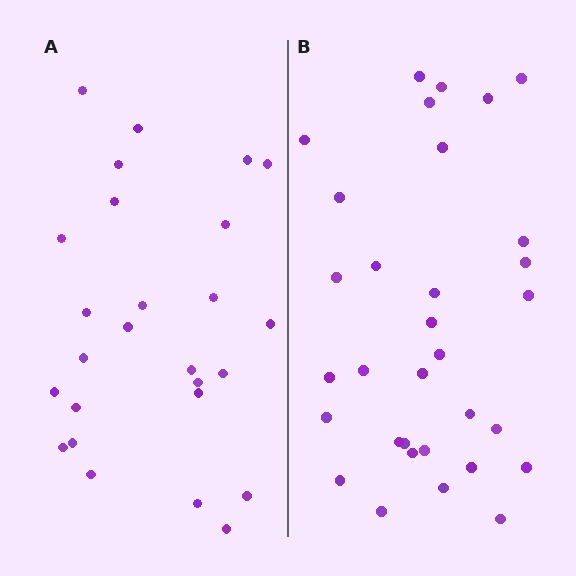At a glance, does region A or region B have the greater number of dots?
Region B (the right region) has more dots.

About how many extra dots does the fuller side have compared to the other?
Region B has about 6 more dots than region A.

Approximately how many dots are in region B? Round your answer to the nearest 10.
About 30 dots. (The exact count is 32, which rounds to 30.)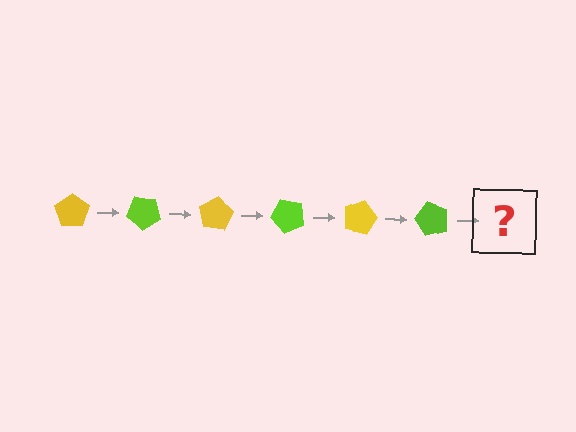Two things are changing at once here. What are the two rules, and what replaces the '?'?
The two rules are that it rotates 40 degrees each step and the color cycles through yellow and lime. The '?' should be a yellow pentagon, rotated 240 degrees from the start.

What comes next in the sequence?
The next element should be a yellow pentagon, rotated 240 degrees from the start.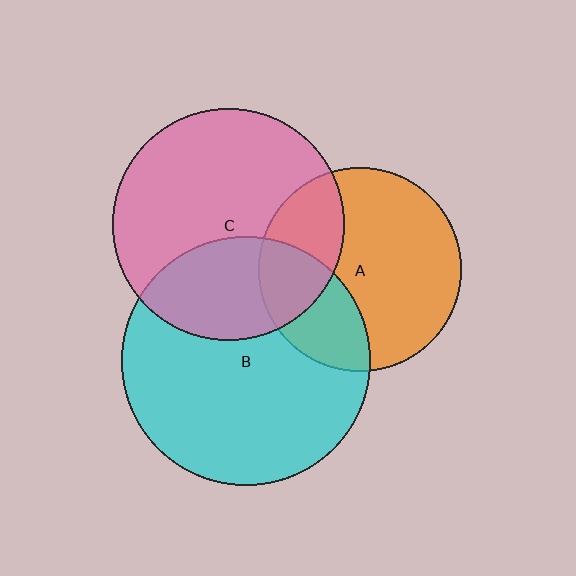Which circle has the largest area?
Circle B (cyan).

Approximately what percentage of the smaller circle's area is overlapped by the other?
Approximately 30%.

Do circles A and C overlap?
Yes.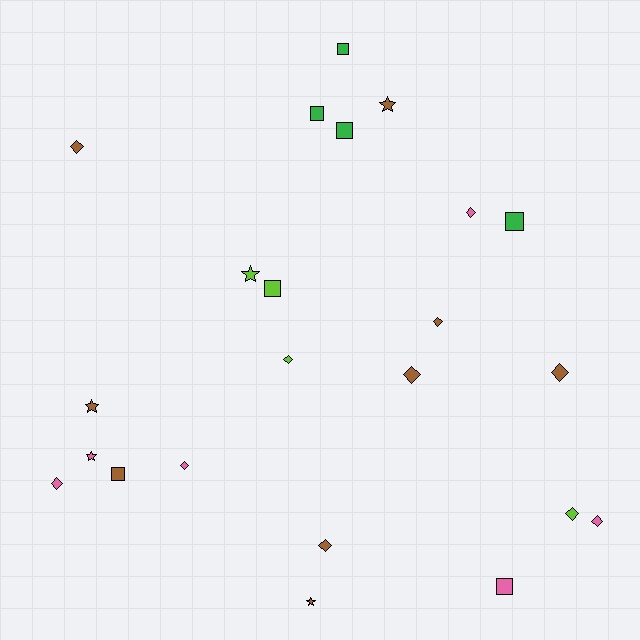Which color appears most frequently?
Brown, with 9 objects.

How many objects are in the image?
There are 23 objects.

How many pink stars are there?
There is 1 pink star.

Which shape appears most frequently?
Diamond, with 11 objects.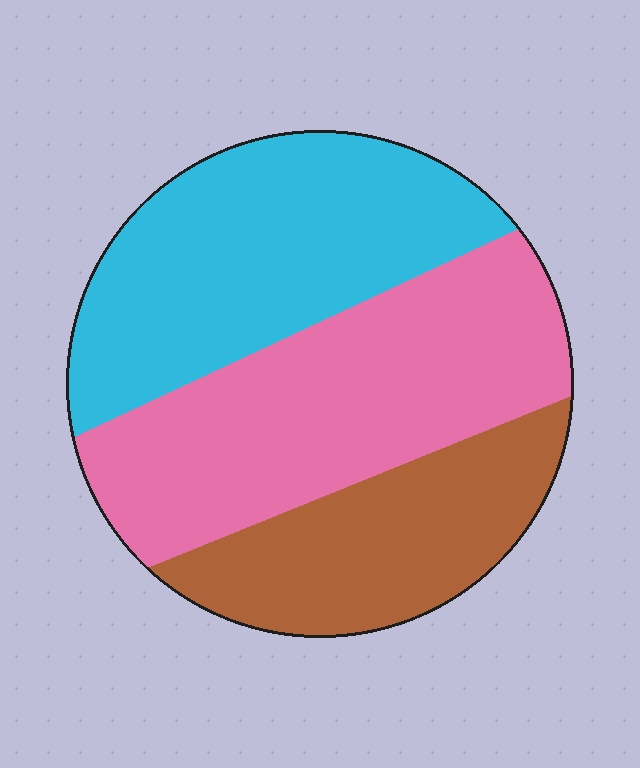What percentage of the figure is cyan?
Cyan takes up between a third and a half of the figure.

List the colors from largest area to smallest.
From largest to smallest: pink, cyan, brown.